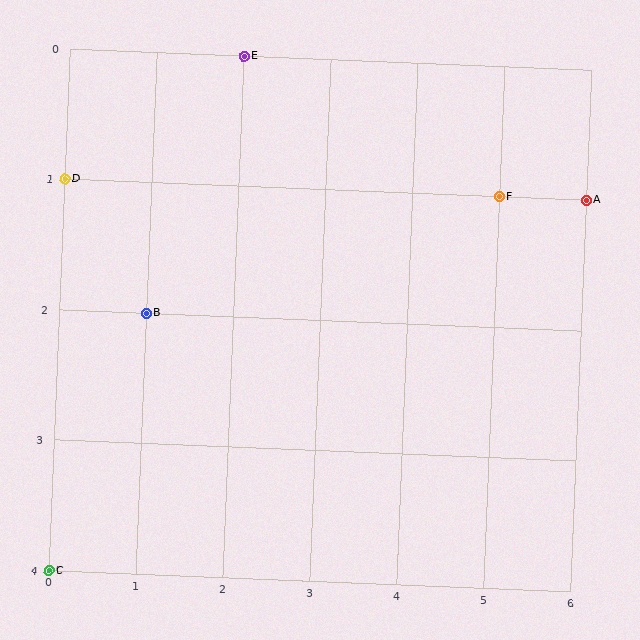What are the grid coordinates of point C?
Point C is at grid coordinates (0, 4).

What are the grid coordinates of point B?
Point B is at grid coordinates (1, 2).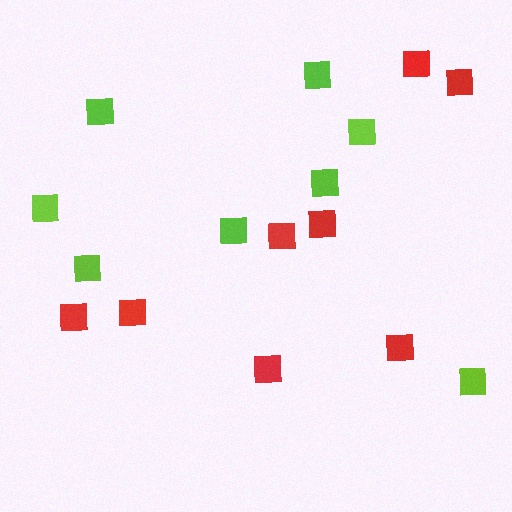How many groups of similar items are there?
There are 2 groups: one group of lime squares (8) and one group of red squares (8).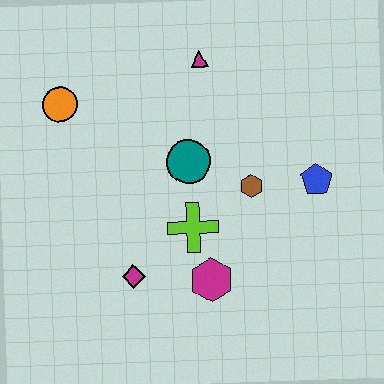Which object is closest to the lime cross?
The magenta hexagon is closest to the lime cross.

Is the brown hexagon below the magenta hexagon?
No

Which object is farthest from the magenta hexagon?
The orange circle is farthest from the magenta hexagon.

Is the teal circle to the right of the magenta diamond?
Yes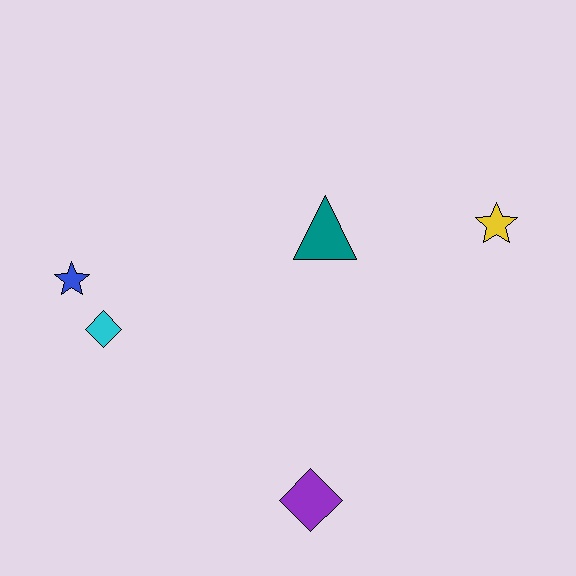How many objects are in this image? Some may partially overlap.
There are 5 objects.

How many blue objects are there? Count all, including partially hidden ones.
There is 1 blue object.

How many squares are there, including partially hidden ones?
There are no squares.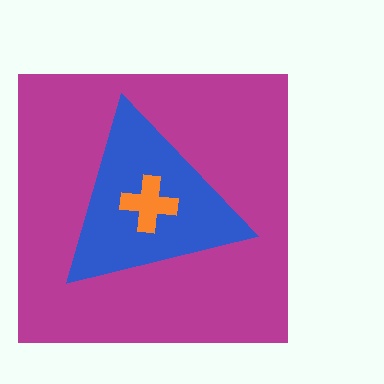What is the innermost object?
The orange cross.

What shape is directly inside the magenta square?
The blue triangle.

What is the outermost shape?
The magenta square.